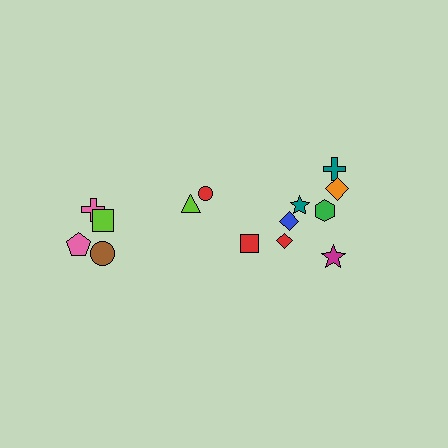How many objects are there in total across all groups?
There are 14 objects.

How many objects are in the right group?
There are 8 objects.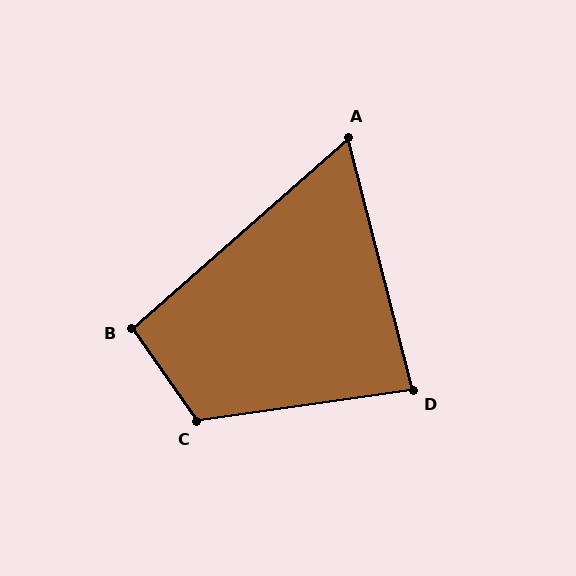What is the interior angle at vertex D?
Approximately 84 degrees (acute).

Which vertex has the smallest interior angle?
A, at approximately 63 degrees.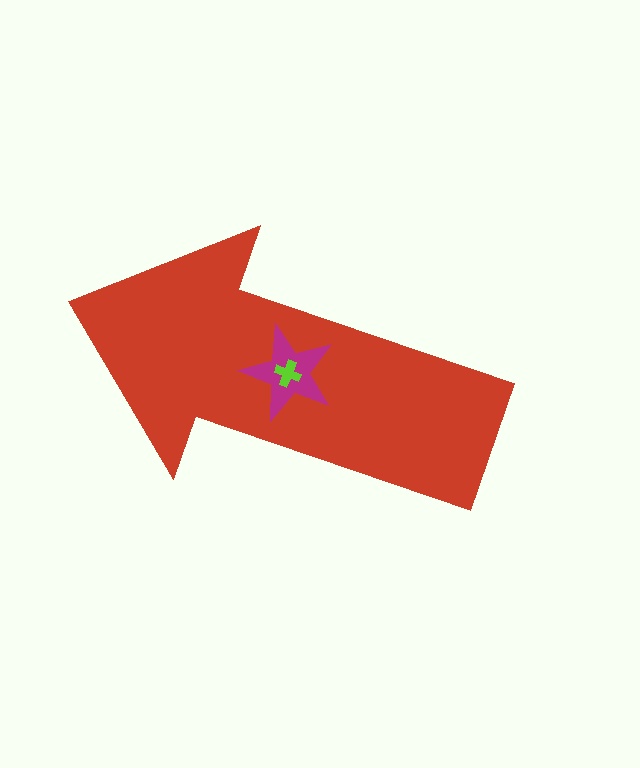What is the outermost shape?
The red arrow.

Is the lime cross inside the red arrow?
Yes.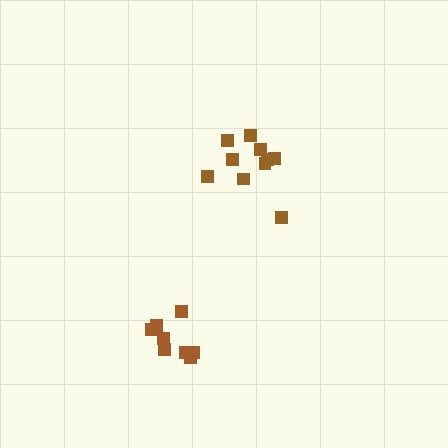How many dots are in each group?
Group 1: 8 dots, Group 2: 10 dots (18 total).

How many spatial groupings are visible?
There are 2 spatial groupings.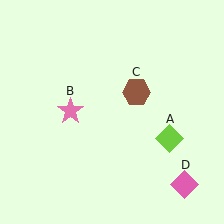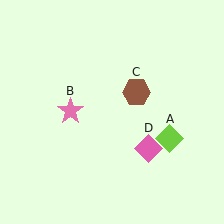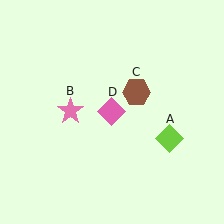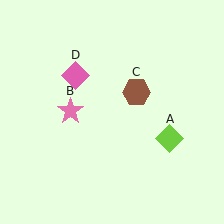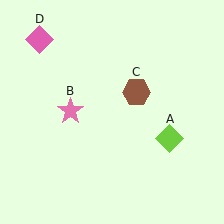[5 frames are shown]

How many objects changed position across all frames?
1 object changed position: pink diamond (object D).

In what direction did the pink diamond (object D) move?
The pink diamond (object D) moved up and to the left.